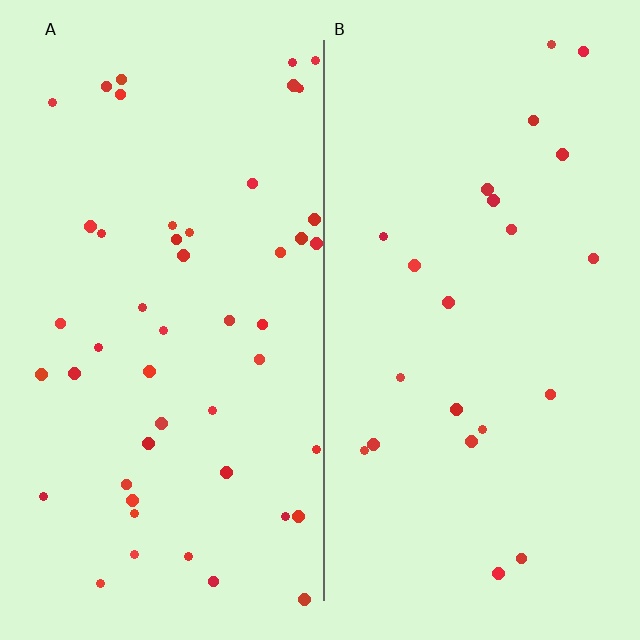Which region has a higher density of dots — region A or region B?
A (the left).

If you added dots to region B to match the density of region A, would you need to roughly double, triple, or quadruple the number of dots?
Approximately double.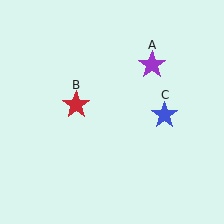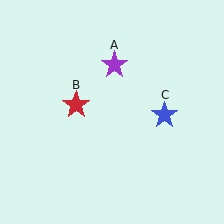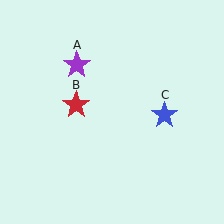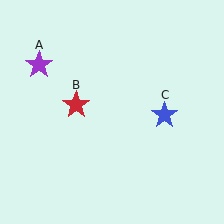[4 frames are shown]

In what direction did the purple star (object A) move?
The purple star (object A) moved left.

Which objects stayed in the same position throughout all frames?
Red star (object B) and blue star (object C) remained stationary.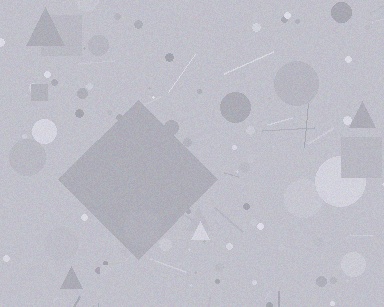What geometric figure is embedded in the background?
A diamond is embedded in the background.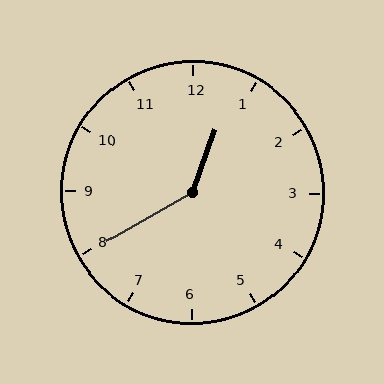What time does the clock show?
12:40.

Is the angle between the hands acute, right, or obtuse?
It is obtuse.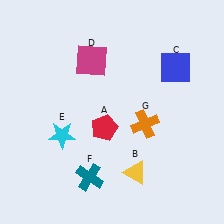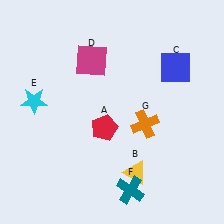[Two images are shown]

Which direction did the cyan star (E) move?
The cyan star (E) moved up.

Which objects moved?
The objects that moved are: the cyan star (E), the teal cross (F).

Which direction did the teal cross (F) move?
The teal cross (F) moved right.